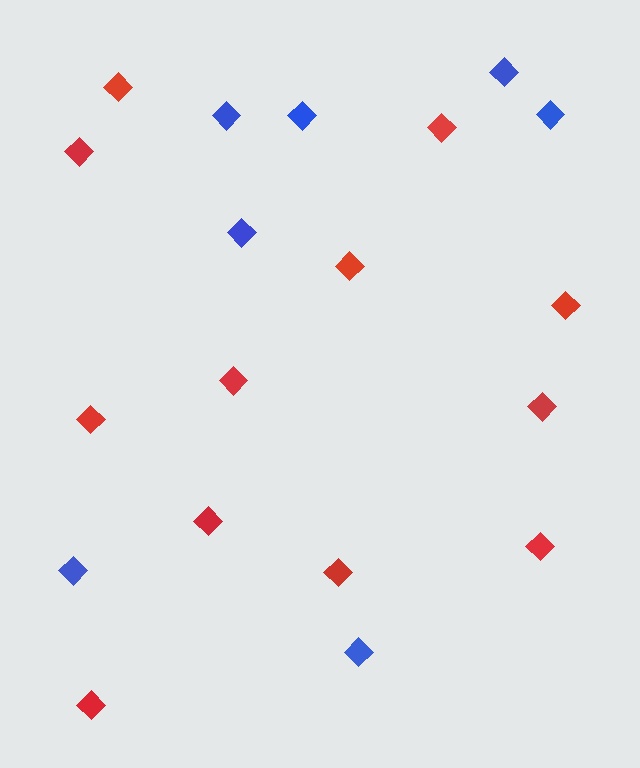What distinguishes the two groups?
There are 2 groups: one group of blue diamonds (7) and one group of red diamonds (12).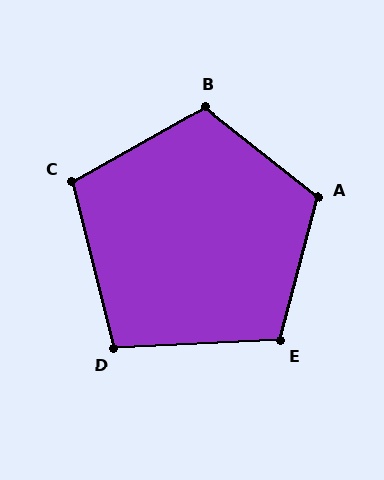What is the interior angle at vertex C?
Approximately 105 degrees (obtuse).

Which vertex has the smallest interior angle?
D, at approximately 101 degrees.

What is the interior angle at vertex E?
Approximately 108 degrees (obtuse).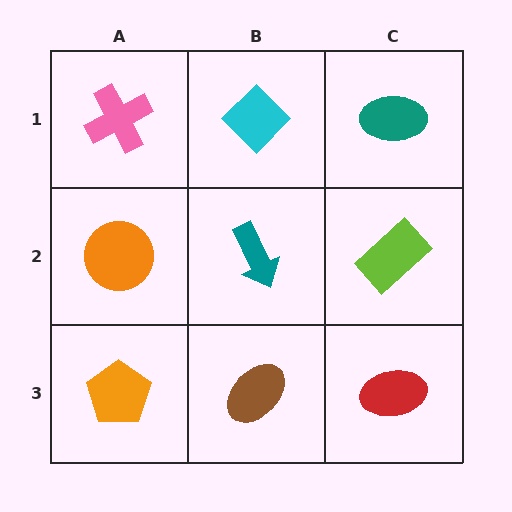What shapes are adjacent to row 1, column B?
A teal arrow (row 2, column B), a pink cross (row 1, column A), a teal ellipse (row 1, column C).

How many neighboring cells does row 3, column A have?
2.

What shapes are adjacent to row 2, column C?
A teal ellipse (row 1, column C), a red ellipse (row 3, column C), a teal arrow (row 2, column B).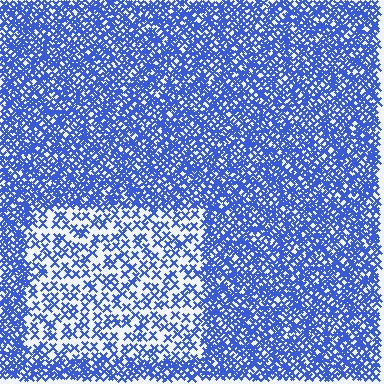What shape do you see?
I see a rectangle.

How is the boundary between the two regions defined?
The boundary is defined by a change in element density (approximately 2.4x ratio). All elements are the same color, size, and shape.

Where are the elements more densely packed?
The elements are more densely packed outside the rectangle boundary.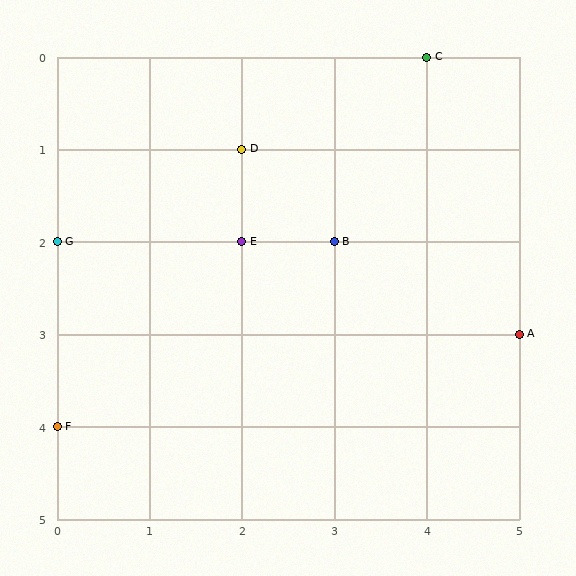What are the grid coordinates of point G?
Point G is at grid coordinates (0, 2).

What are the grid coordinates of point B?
Point B is at grid coordinates (3, 2).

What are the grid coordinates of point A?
Point A is at grid coordinates (5, 3).